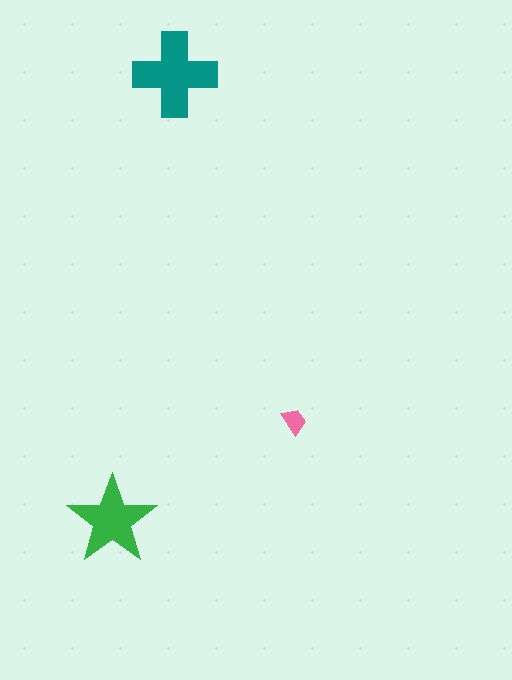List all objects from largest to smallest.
The teal cross, the green star, the pink trapezoid.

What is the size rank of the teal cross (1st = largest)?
1st.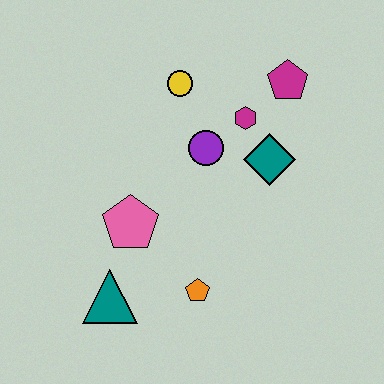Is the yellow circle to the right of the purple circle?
No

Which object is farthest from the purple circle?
The teal triangle is farthest from the purple circle.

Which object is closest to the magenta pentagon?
The magenta hexagon is closest to the magenta pentagon.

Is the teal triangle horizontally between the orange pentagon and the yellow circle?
No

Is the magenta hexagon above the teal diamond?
Yes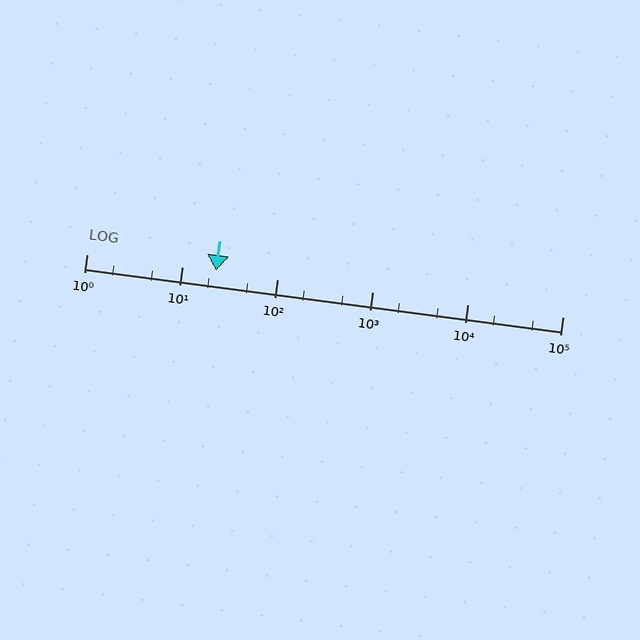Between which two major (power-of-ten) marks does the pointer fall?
The pointer is between 10 and 100.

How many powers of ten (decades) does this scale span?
The scale spans 5 decades, from 1 to 100000.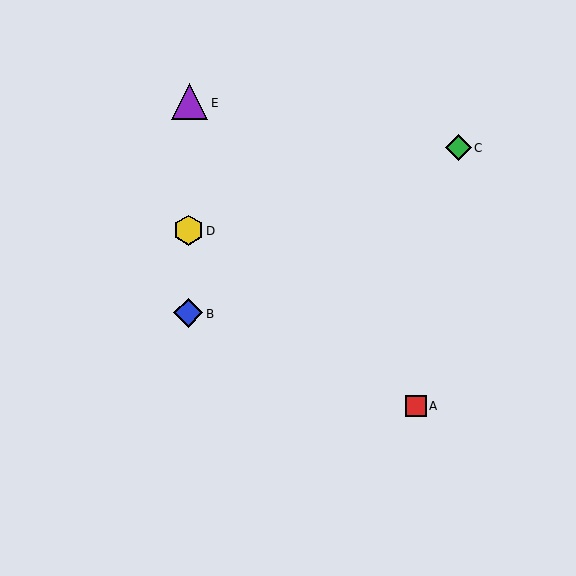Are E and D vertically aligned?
Yes, both are at x≈190.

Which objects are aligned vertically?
Objects B, D, E are aligned vertically.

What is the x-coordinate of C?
Object C is at x≈458.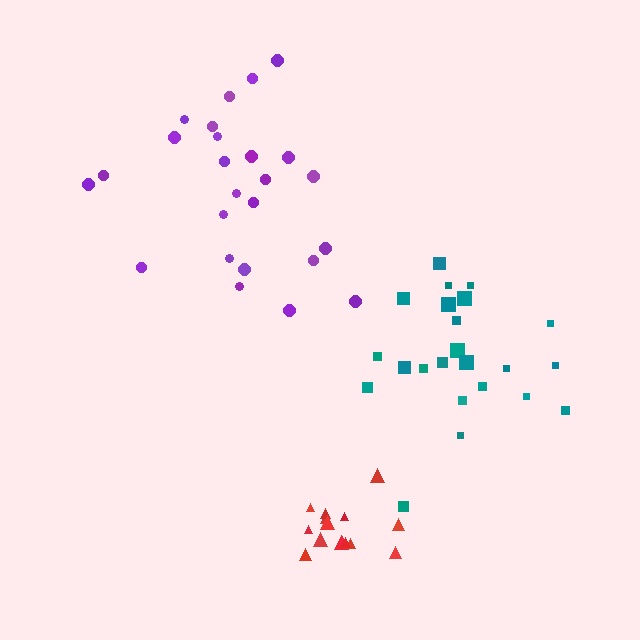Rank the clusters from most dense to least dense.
red, teal, purple.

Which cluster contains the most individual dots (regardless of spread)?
Purple (25).